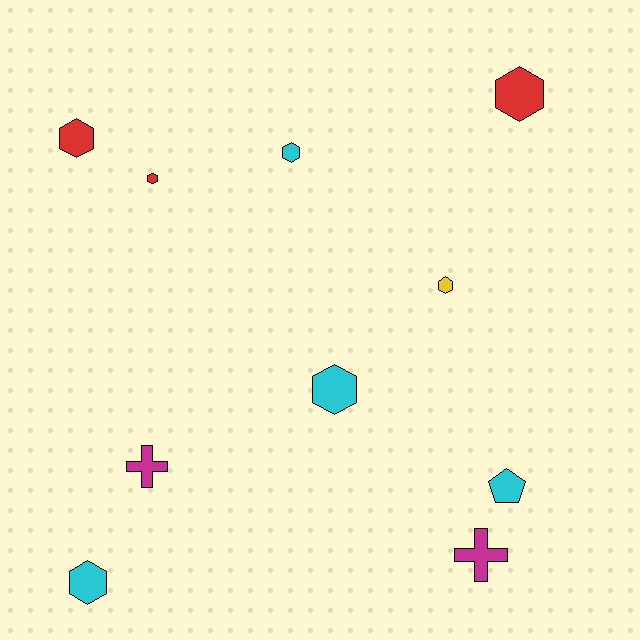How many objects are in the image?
There are 10 objects.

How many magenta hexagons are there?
There are no magenta hexagons.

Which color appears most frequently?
Cyan, with 4 objects.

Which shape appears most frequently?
Hexagon, with 7 objects.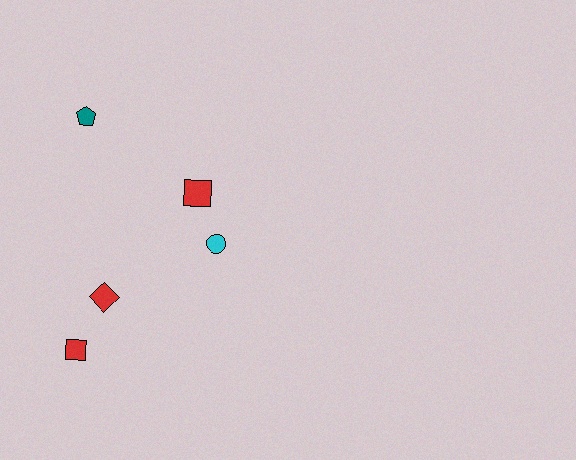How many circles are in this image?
There is 1 circle.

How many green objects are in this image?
There are no green objects.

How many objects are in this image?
There are 5 objects.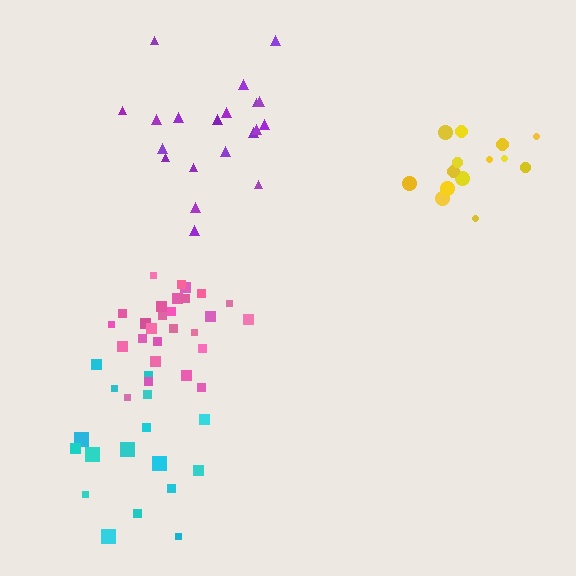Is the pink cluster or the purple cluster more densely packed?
Pink.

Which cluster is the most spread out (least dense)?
Cyan.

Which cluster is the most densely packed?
Pink.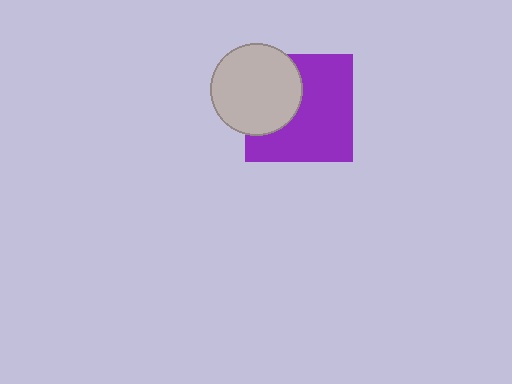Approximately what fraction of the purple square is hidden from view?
Roughly 35% of the purple square is hidden behind the light gray circle.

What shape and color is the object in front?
The object in front is a light gray circle.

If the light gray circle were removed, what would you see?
You would see the complete purple square.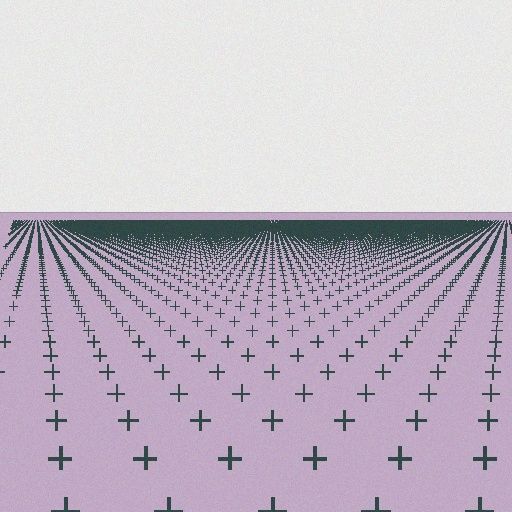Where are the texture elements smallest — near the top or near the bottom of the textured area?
Near the top.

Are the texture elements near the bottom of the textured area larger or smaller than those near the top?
Larger. Near the bottom, elements are closer to the viewer and appear at a bigger on-screen size.